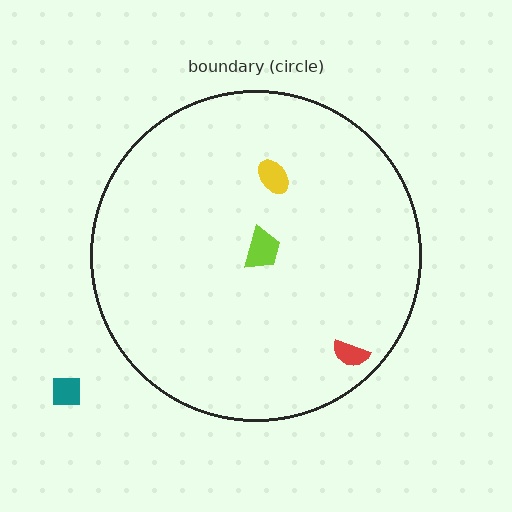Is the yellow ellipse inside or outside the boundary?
Inside.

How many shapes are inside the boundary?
3 inside, 1 outside.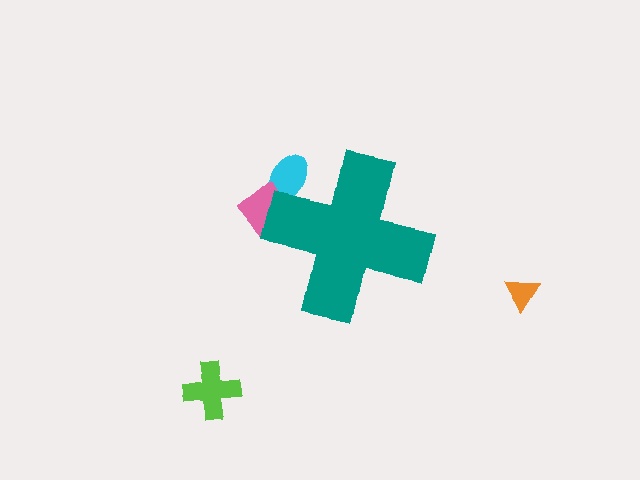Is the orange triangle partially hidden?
No, the orange triangle is fully visible.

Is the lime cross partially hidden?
No, the lime cross is fully visible.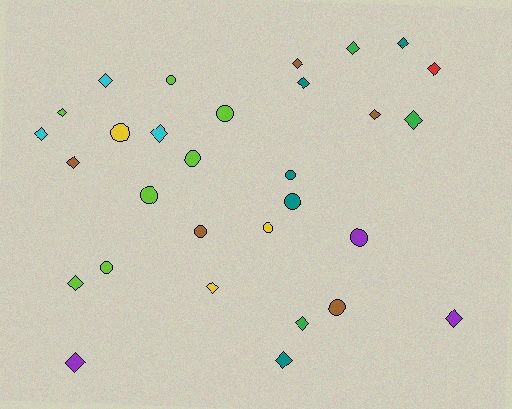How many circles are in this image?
There are 12 circles.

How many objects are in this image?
There are 30 objects.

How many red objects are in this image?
There is 1 red object.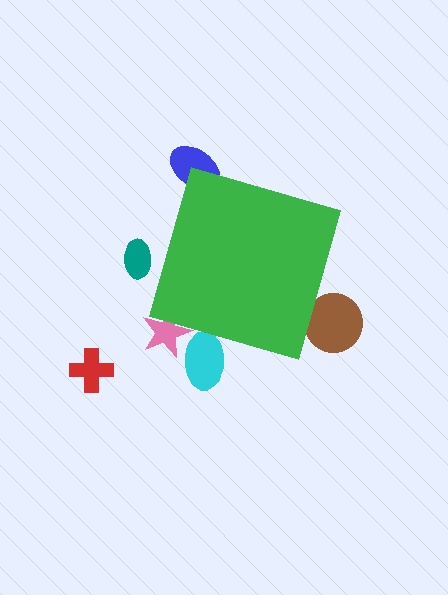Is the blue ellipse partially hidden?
Yes, the blue ellipse is partially hidden behind the green diamond.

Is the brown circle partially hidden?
Yes, the brown circle is partially hidden behind the green diamond.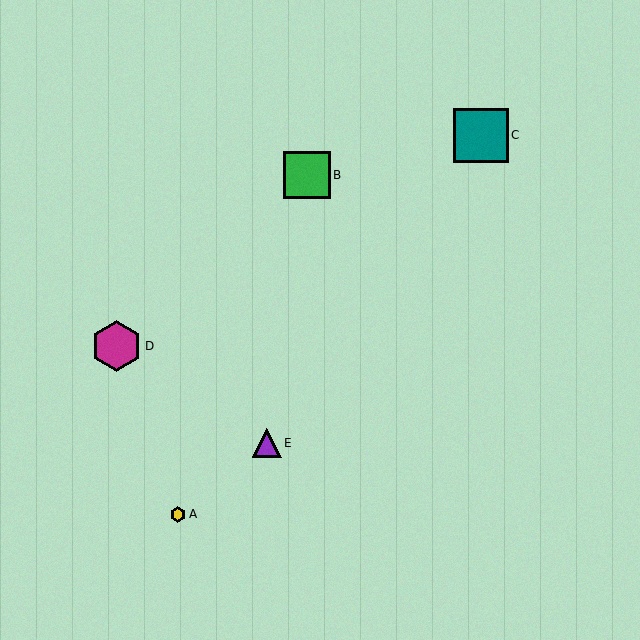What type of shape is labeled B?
Shape B is a green square.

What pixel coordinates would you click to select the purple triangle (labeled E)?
Click at (267, 443) to select the purple triangle E.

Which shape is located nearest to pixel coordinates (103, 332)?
The magenta hexagon (labeled D) at (116, 346) is nearest to that location.